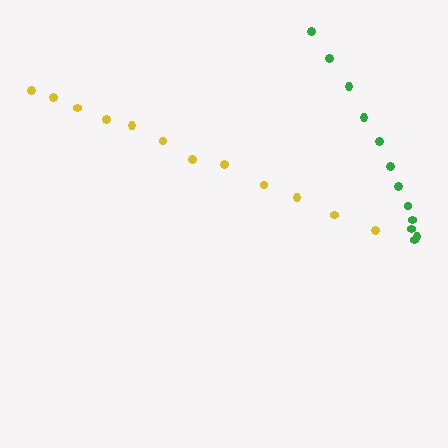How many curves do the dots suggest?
There are 2 distinct paths.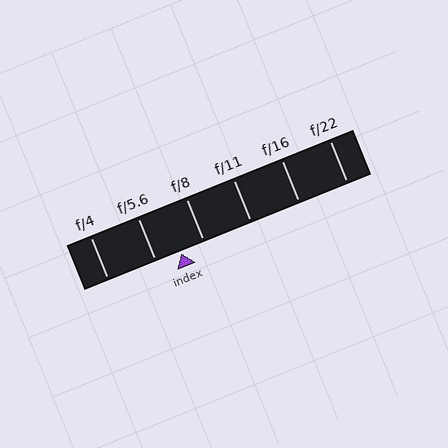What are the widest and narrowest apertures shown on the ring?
The widest aperture shown is f/4 and the narrowest is f/22.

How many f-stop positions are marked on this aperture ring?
There are 6 f-stop positions marked.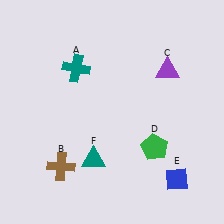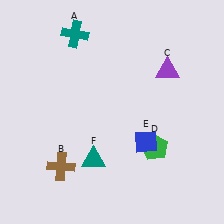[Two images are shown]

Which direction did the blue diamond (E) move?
The blue diamond (E) moved up.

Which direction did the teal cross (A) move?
The teal cross (A) moved up.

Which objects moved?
The objects that moved are: the teal cross (A), the blue diamond (E).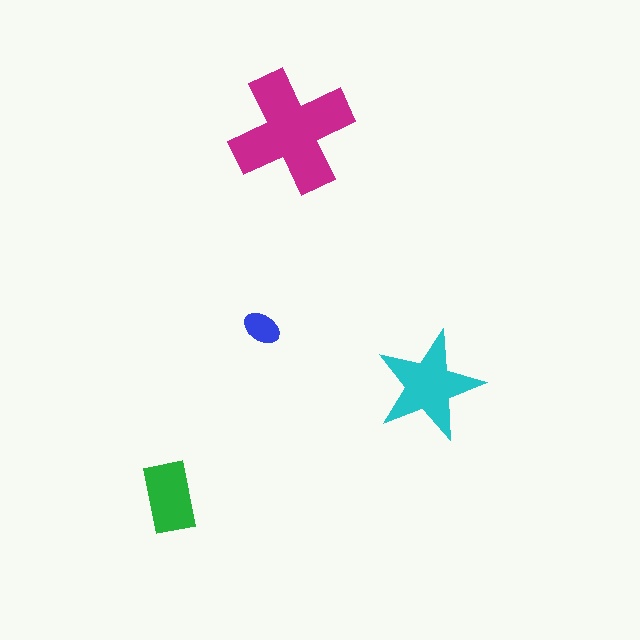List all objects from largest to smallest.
The magenta cross, the cyan star, the green rectangle, the blue ellipse.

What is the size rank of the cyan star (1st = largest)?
2nd.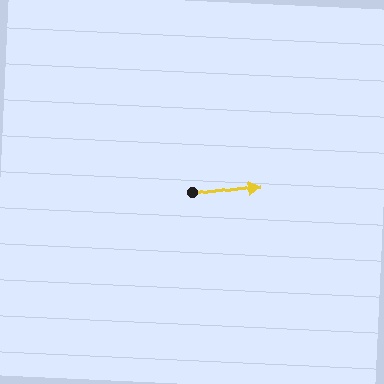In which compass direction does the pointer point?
East.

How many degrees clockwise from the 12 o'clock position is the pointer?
Approximately 83 degrees.